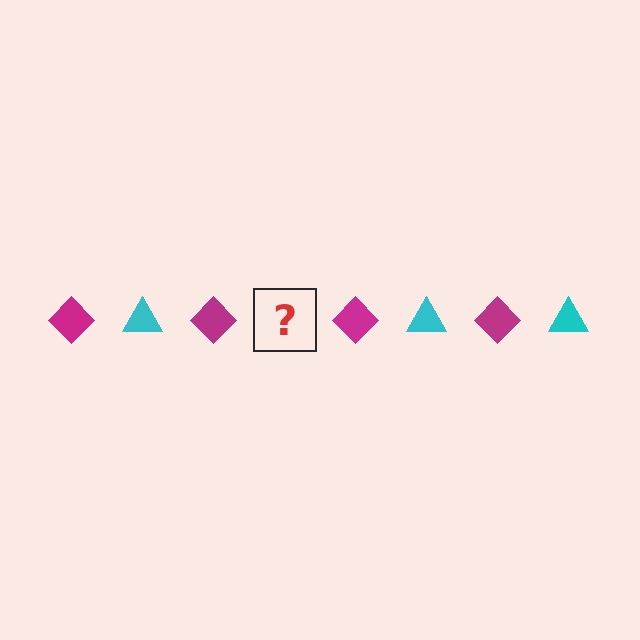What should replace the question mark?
The question mark should be replaced with a cyan triangle.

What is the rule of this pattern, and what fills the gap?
The rule is that the pattern alternates between magenta diamond and cyan triangle. The gap should be filled with a cyan triangle.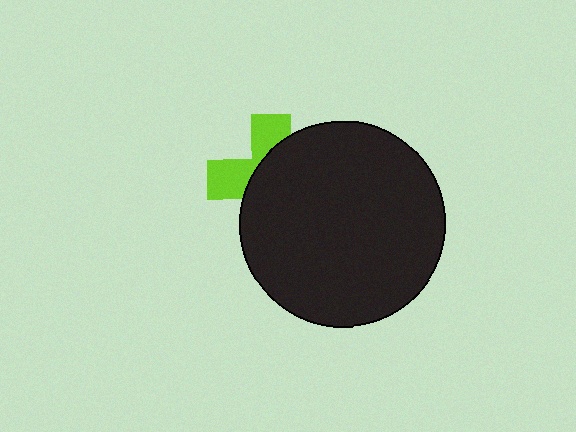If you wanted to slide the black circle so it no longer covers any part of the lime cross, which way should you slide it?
Slide it right — that is the most direct way to separate the two shapes.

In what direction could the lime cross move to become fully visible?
The lime cross could move left. That would shift it out from behind the black circle entirely.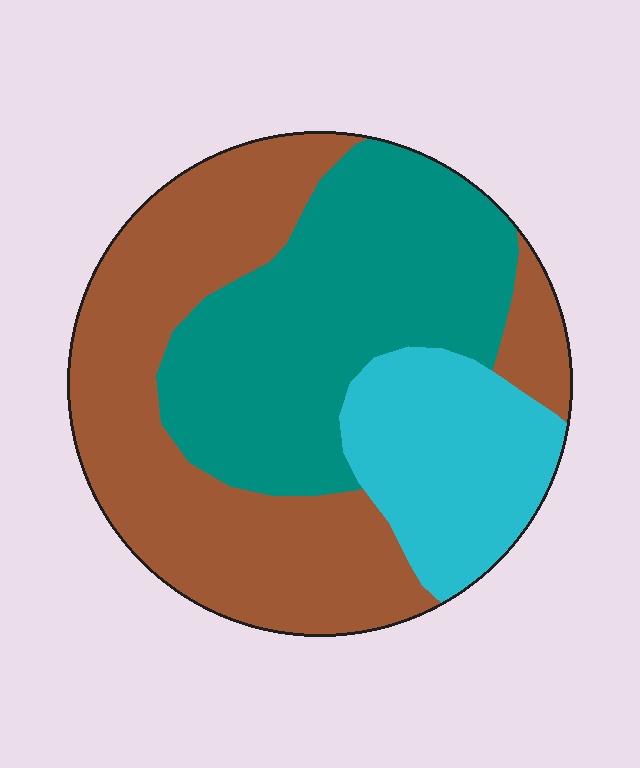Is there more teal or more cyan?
Teal.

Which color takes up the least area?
Cyan, at roughly 20%.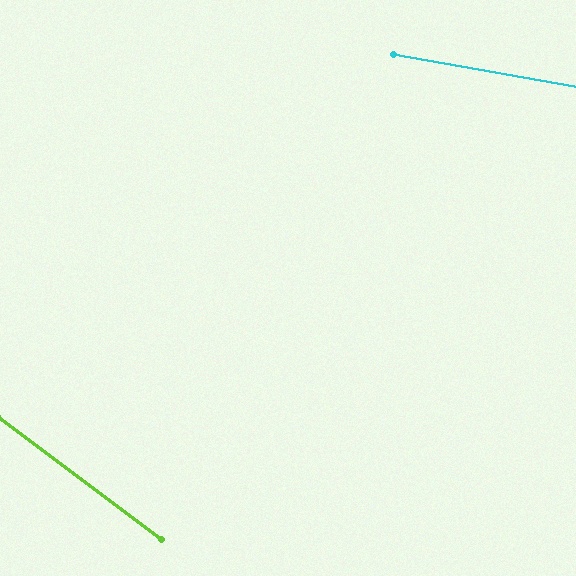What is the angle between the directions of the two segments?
Approximately 27 degrees.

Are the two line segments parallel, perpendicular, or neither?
Neither parallel nor perpendicular — they differ by about 27°.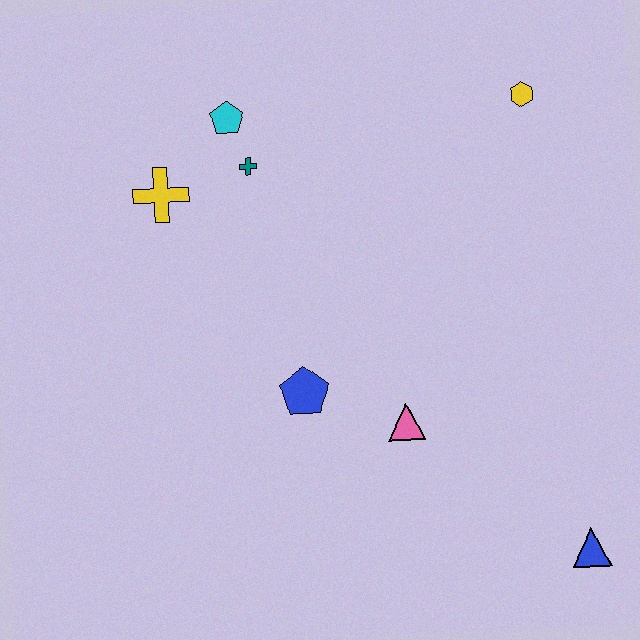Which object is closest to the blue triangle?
The pink triangle is closest to the blue triangle.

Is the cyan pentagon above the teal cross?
Yes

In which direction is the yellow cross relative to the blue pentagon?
The yellow cross is above the blue pentagon.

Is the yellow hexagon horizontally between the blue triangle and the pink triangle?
Yes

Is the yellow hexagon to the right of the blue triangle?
No